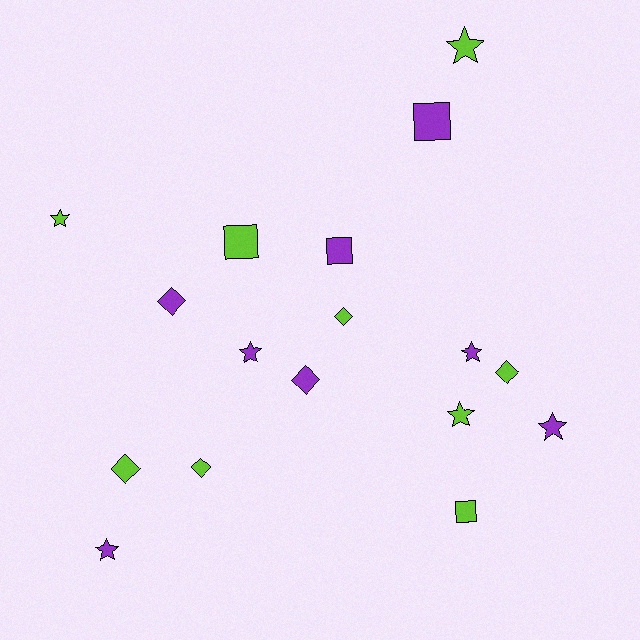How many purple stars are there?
There are 4 purple stars.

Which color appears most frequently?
Lime, with 9 objects.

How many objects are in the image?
There are 17 objects.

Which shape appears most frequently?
Star, with 7 objects.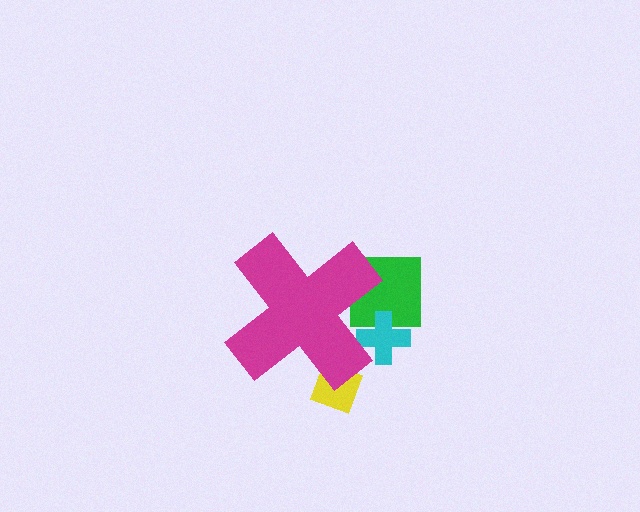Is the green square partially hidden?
Yes, the green square is partially hidden behind the magenta cross.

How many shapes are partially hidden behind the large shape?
3 shapes are partially hidden.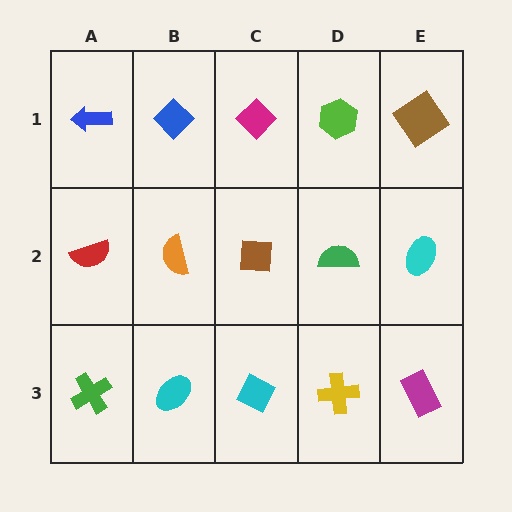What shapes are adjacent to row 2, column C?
A magenta diamond (row 1, column C), a cyan diamond (row 3, column C), an orange semicircle (row 2, column B), a green semicircle (row 2, column D).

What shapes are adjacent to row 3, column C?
A brown square (row 2, column C), a cyan ellipse (row 3, column B), a yellow cross (row 3, column D).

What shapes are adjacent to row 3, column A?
A red semicircle (row 2, column A), a cyan ellipse (row 3, column B).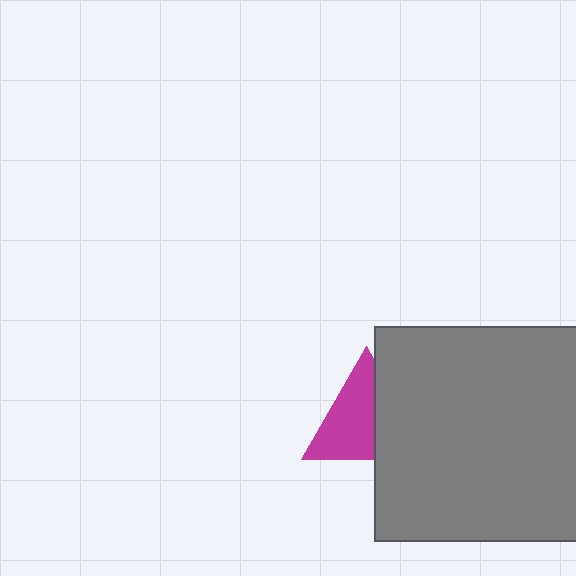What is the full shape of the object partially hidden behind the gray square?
The partially hidden object is a magenta triangle.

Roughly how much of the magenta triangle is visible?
About half of it is visible (roughly 61%).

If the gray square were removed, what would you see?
You would see the complete magenta triangle.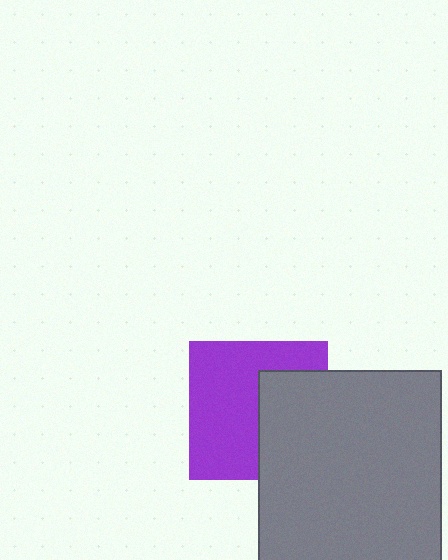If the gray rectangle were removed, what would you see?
You would see the complete purple square.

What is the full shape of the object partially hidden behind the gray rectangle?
The partially hidden object is a purple square.